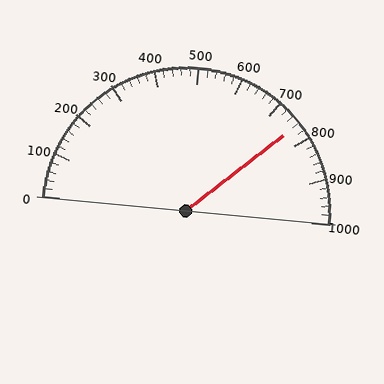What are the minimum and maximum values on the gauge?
The gauge ranges from 0 to 1000.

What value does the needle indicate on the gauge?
The needle indicates approximately 760.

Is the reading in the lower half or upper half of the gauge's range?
The reading is in the upper half of the range (0 to 1000).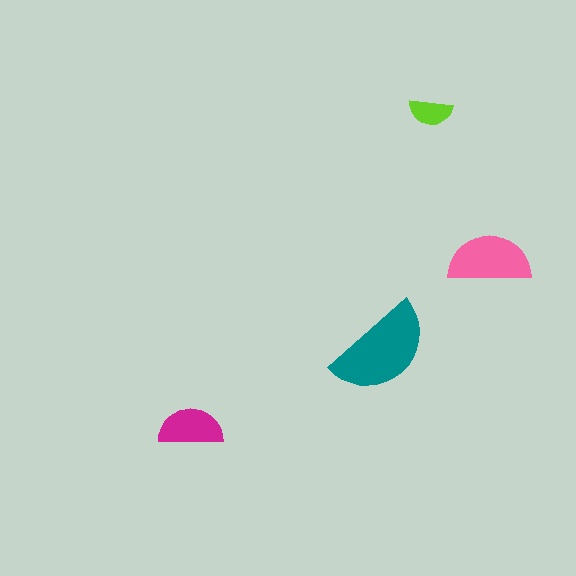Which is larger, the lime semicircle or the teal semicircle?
The teal one.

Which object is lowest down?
The magenta semicircle is bottommost.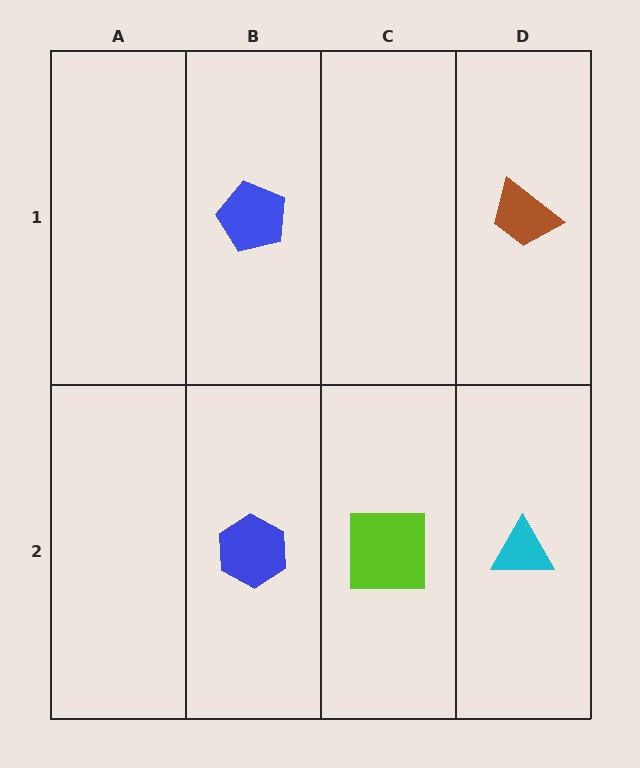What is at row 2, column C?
A lime square.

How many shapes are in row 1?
2 shapes.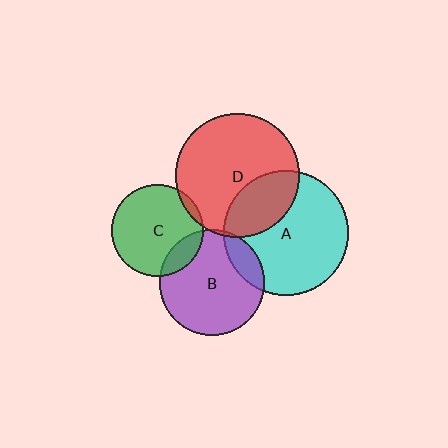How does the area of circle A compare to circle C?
Approximately 1.8 times.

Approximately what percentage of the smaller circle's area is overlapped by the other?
Approximately 15%.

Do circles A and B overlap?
Yes.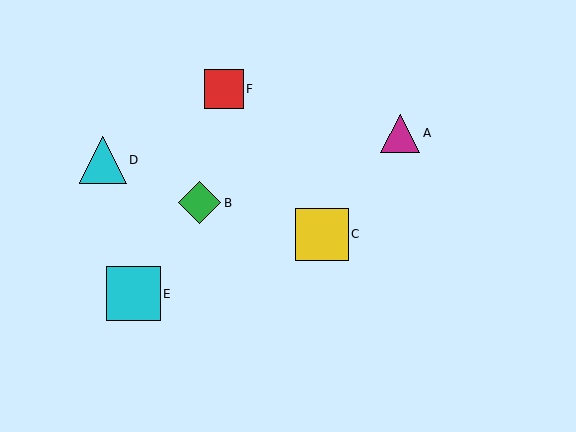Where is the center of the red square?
The center of the red square is at (224, 89).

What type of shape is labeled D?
Shape D is a cyan triangle.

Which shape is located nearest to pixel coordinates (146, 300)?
The cyan square (labeled E) at (133, 294) is nearest to that location.